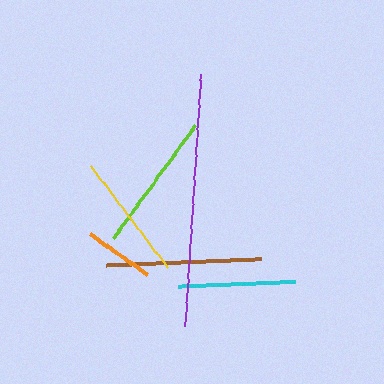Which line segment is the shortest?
The orange line is the shortest at approximately 71 pixels.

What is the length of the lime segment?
The lime segment is approximately 141 pixels long.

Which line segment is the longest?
The purple line is the longest at approximately 253 pixels.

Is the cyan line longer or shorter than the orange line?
The cyan line is longer than the orange line.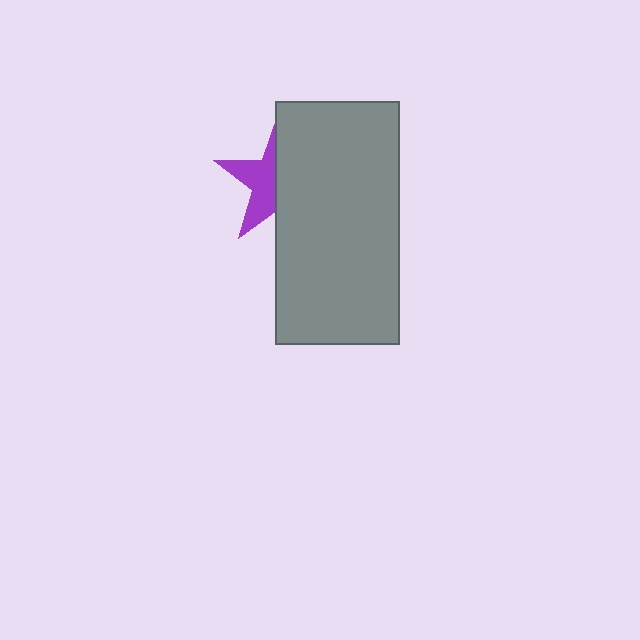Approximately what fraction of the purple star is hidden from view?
Roughly 56% of the purple star is hidden behind the gray rectangle.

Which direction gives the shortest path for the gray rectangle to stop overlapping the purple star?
Moving right gives the shortest separation.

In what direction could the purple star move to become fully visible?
The purple star could move left. That would shift it out from behind the gray rectangle entirely.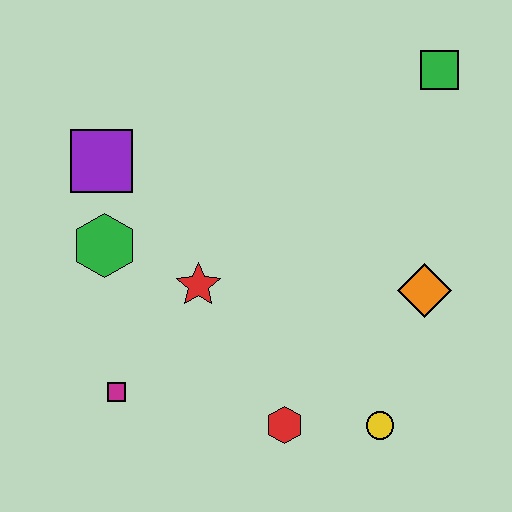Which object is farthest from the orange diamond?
The purple square is farthest from the orange diamond.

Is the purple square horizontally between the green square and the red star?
No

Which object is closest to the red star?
The green hexagon is closest to the red star.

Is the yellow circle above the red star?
No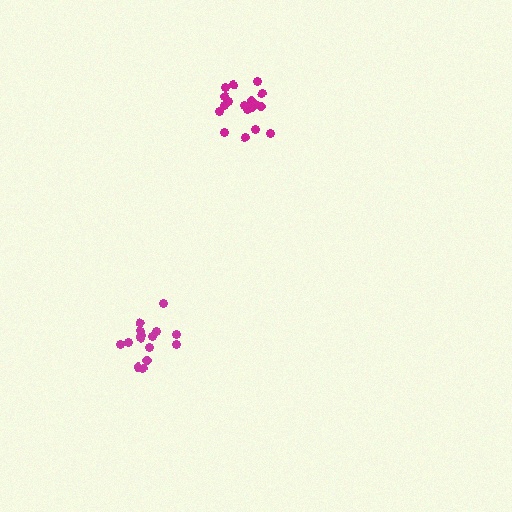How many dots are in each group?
Group 1: 18 dots, Group 2: 16 dots (34 total).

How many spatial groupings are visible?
There are 2 spatial groupings.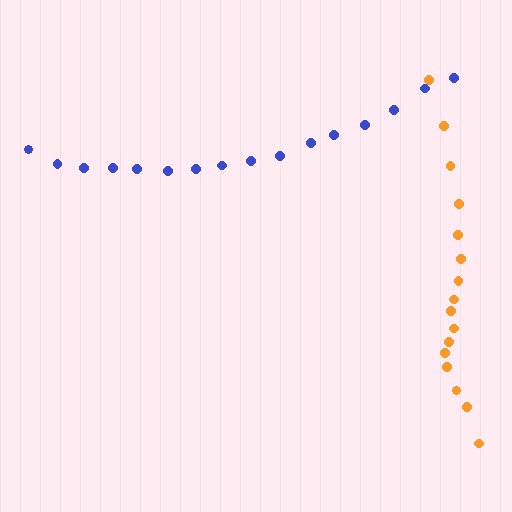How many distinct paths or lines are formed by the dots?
There are 2 distinct paths.